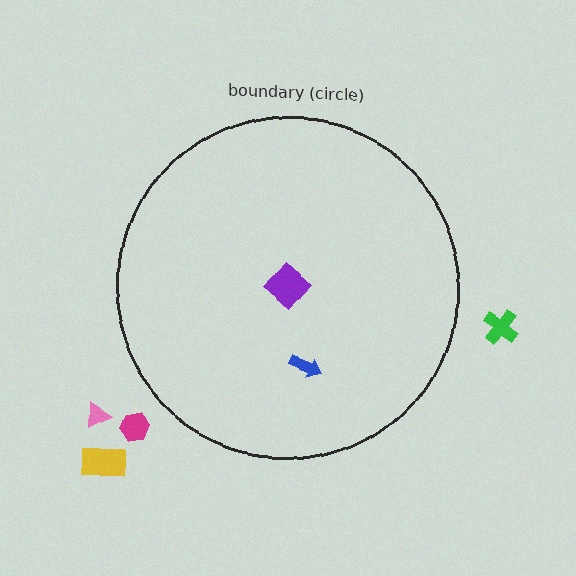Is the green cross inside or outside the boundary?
Outside.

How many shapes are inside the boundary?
2 inside, 4 outside.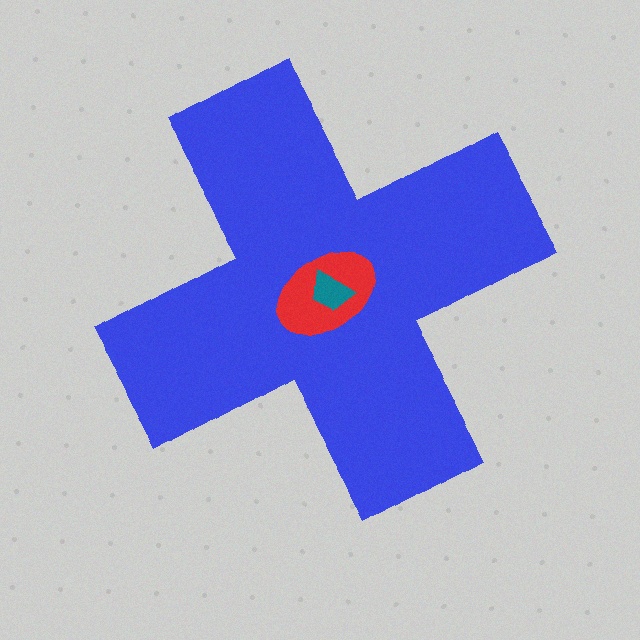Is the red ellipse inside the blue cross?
Yes.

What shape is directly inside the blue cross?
The red ellipse.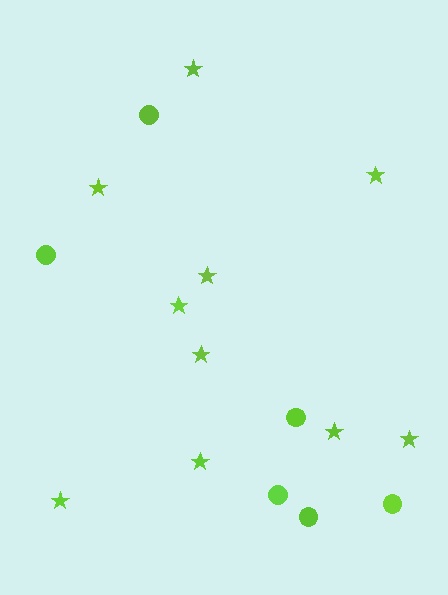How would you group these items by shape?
There are 2 groups: one group of stars (10) and one group of circles (6).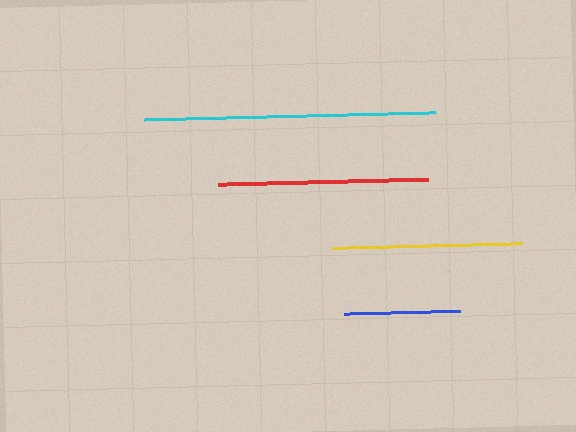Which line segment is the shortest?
The blue line is the shortest at approximately 116 pixels.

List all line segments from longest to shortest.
From longest to shortest: cyan, red, yellow, blue.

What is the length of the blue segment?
The blue segment is approximately 116 pixels long.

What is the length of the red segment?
The red segment is approximately 210 pixels long.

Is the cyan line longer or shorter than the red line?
The cyan line is longer than the red line.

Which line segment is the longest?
The cyan line is the longest at approximately 292 pixels.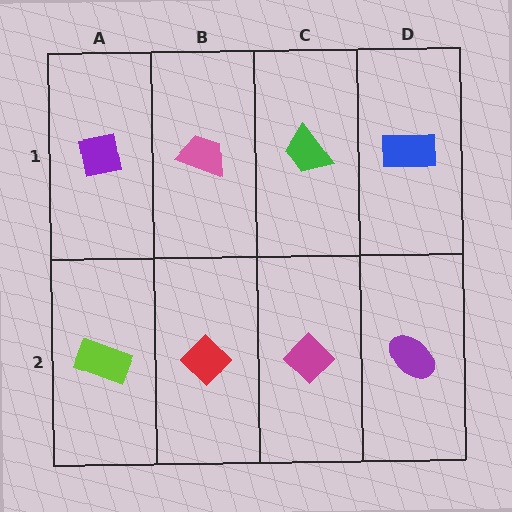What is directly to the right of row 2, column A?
A red diamond.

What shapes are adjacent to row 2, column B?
A pink trapezoid (row 1, column B), a lime rectangle (row 2, column A), a magenta diamond (row 2, column C).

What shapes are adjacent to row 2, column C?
A green trapezoid (row 1, column C), a red diamond (row 2, column B), a purple ellipse (row 2, column D).